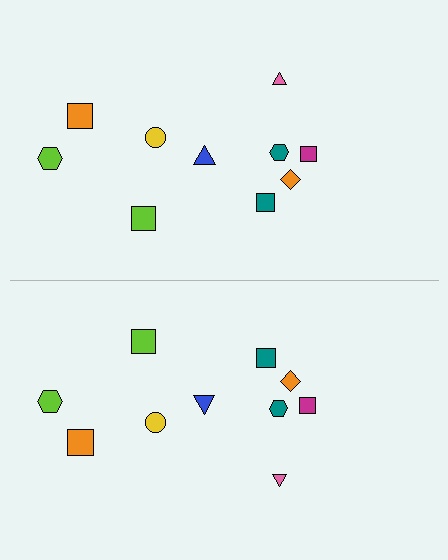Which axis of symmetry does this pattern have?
The pattern has a horizontal axis of symmetry running through the center of the image.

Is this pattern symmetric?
Yes, this pattern has bilateral (reflection) symmetry.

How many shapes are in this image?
There are 20 shapes in this image.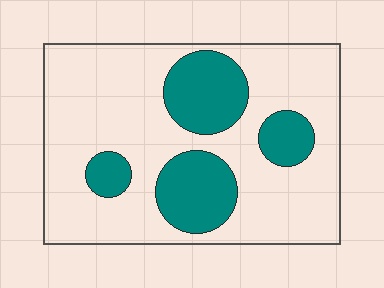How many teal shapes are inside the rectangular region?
4.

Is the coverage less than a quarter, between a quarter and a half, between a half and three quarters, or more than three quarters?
Between a quarter and a half.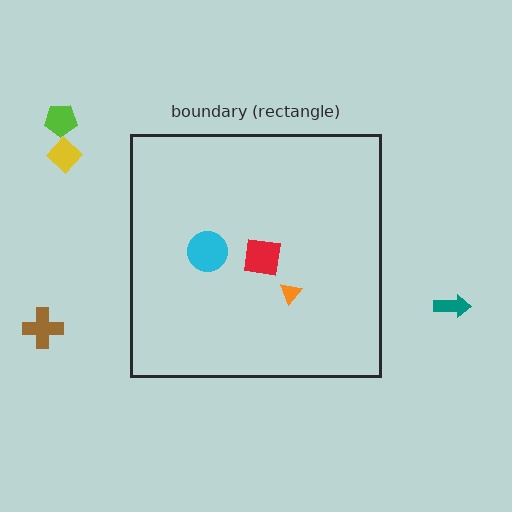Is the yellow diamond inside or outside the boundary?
Outside.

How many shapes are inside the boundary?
3 inside, 4 outside.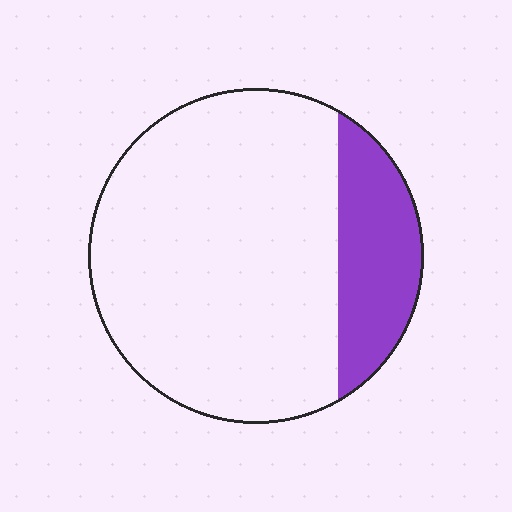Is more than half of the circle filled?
No.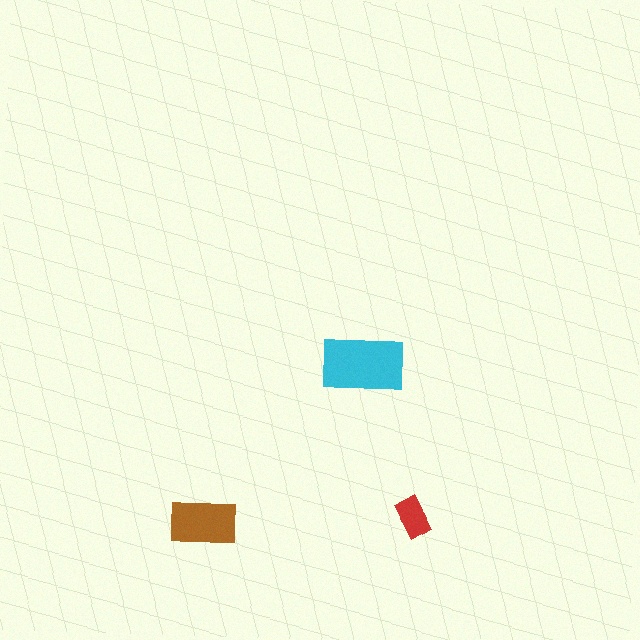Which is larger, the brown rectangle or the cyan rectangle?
The cyan one.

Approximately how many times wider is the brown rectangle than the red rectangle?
About 1.5 times wider.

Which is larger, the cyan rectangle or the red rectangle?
The cyan one.